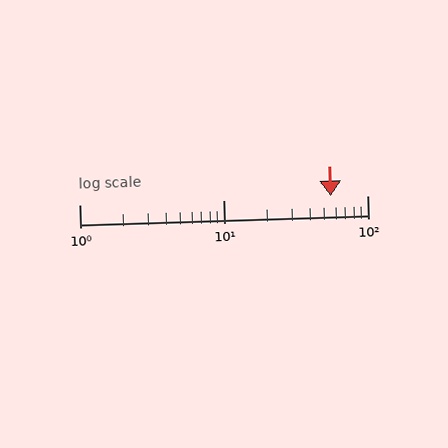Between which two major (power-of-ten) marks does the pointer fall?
The pointer is between 10 and 100.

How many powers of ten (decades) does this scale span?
The scale spans 2 decades, from 1 to 100.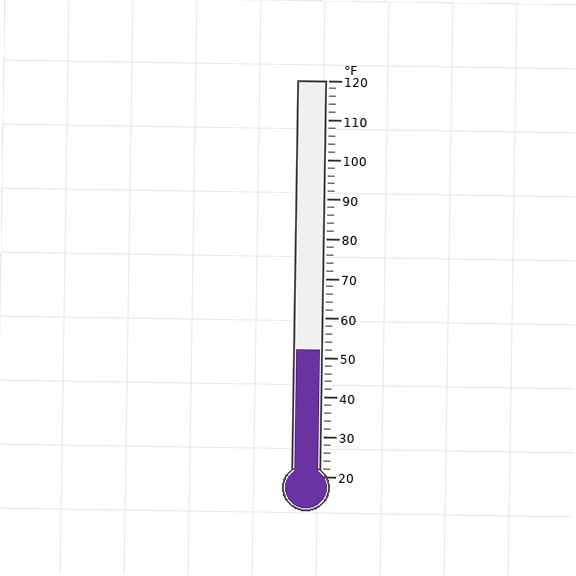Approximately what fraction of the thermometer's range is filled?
The thermometer is filled to approximately 30% of its range.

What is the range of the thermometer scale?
The thermometer scale ranges from 20°F to 120°F.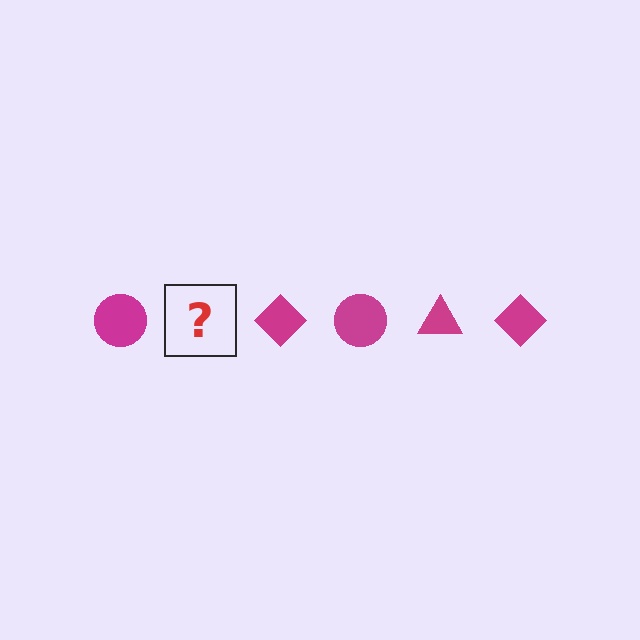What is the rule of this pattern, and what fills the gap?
The rule is that the pattern cycles through circle, triangle, diamond shapes in magenta. The gap should be filled with a magenta triangle.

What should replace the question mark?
The question mark should be replaced with a magenta triangle.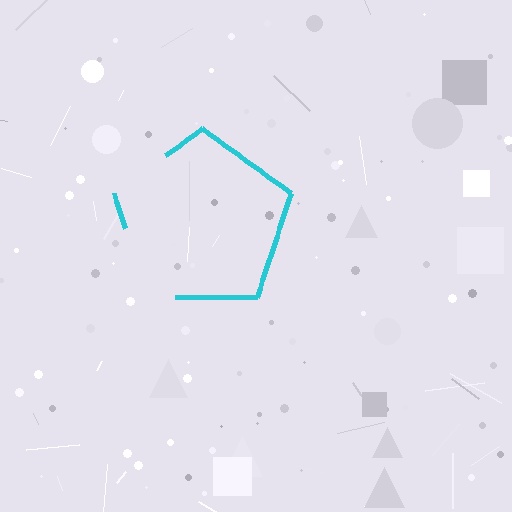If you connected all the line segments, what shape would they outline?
They would outline a pentagon.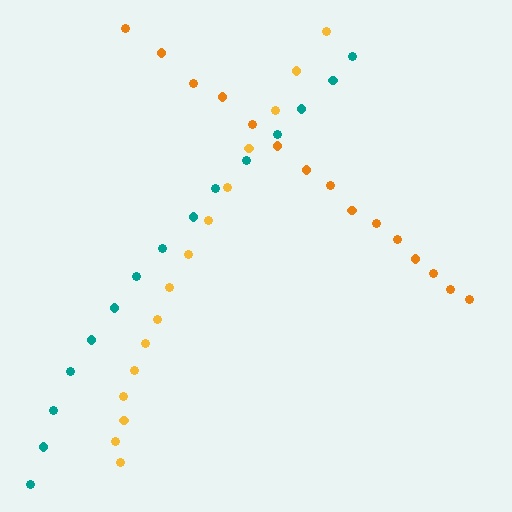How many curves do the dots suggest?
There are 3 distinct paths.